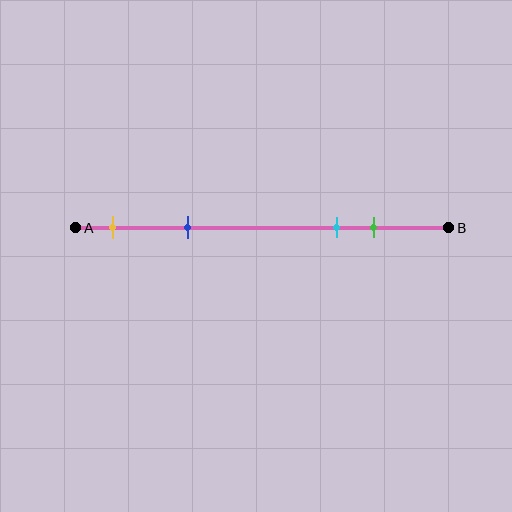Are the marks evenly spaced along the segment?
No, the marks are not evenly spaced.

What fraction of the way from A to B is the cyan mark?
The cyan mark is approximately 70% (0.7) of the way from A to B.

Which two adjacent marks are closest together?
The cyan and green marks are the closest adjacent pair.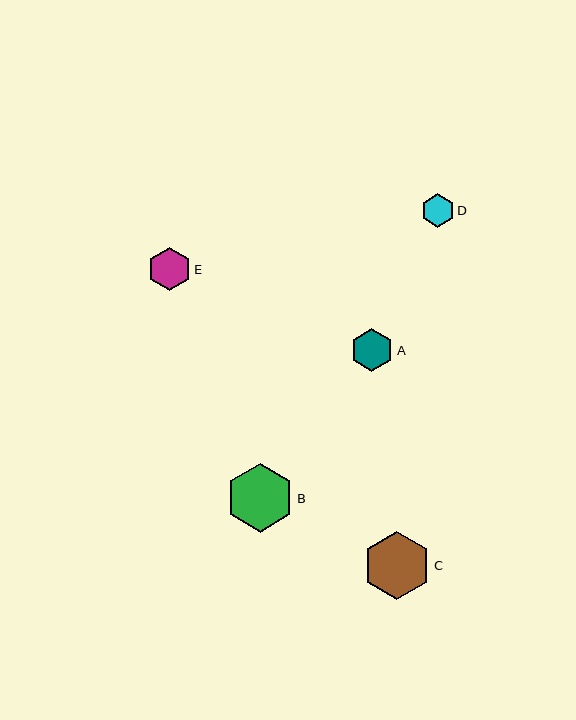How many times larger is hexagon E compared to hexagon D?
Hexagon E is approximately 1.3 times the size of hexagon D.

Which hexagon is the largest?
Hexagon B is the largest with a size of approximately 69 pixels.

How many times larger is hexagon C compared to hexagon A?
Hexagon C is approximately 1.6 times the size of hexagon A.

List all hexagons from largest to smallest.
From largest to smallest: B, C, A, E, D.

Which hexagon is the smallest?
Hexagon D is the smallest with a size of approximately 33 pixels.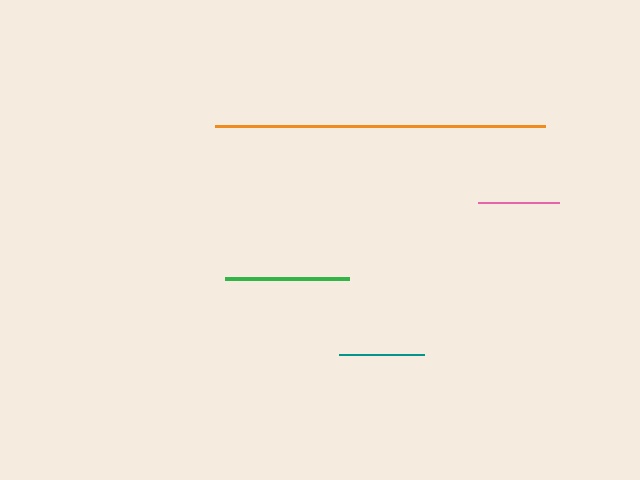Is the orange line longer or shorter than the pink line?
The orange line is longer than the pink line.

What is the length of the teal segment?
The teal segment is approximately 85 pixels long.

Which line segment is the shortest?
The pink line is the shortest at approximately 81 pixels.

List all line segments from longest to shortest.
From longest to shortest: orange, green, teal, pink.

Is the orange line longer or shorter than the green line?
The orange line is longer than the green line.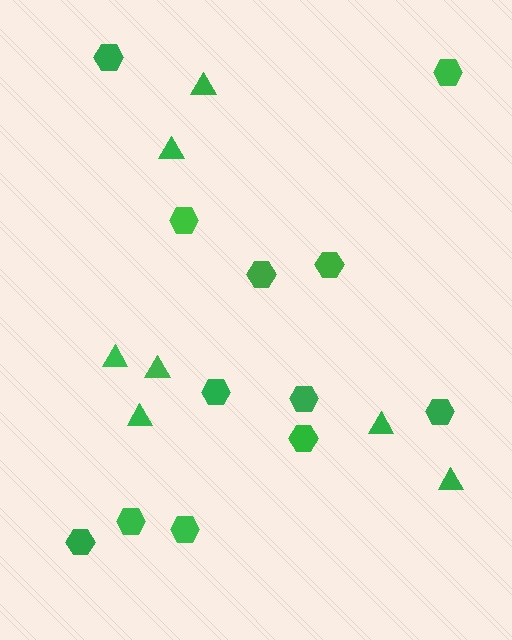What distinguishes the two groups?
There are 2 groups: one group of triangles (7) and one group of hexagons (12).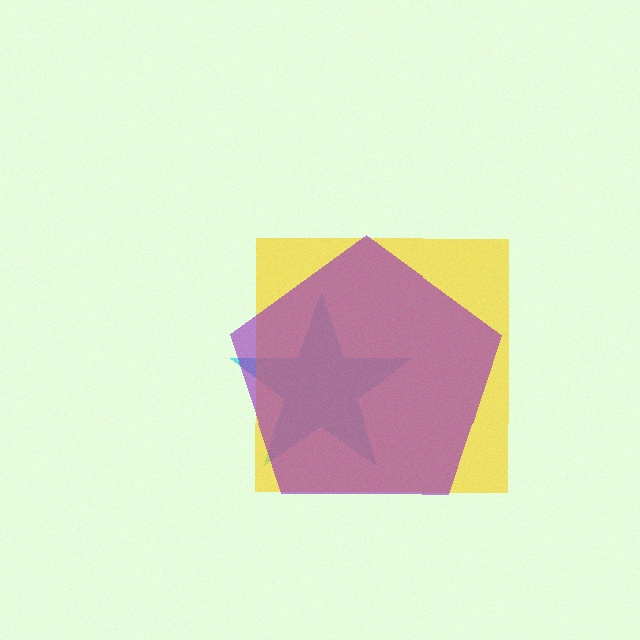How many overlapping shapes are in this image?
There are 3 overlapping shapes in the image.